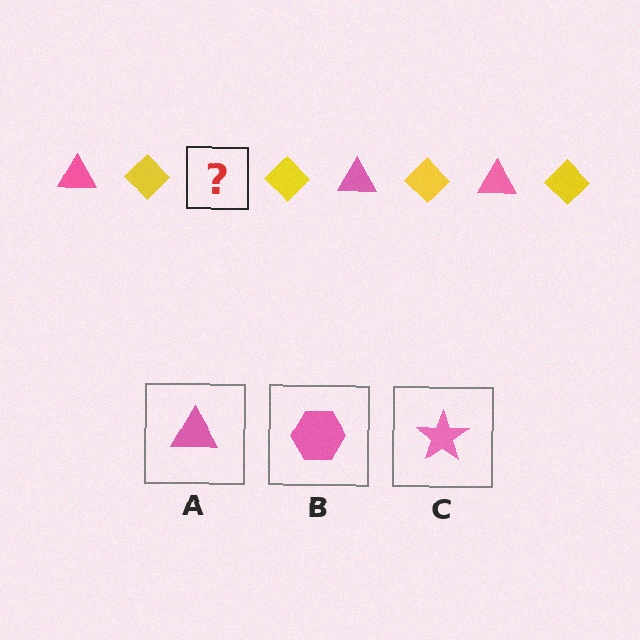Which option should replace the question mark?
Option A.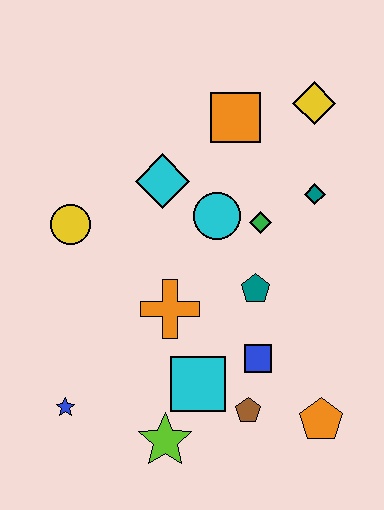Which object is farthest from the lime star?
The yellow diamond is farthest from the lime star.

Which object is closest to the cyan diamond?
The cyan circle is closest to the cyan diamond.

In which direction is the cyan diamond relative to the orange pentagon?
The cyan diamond is above the orange pentagon.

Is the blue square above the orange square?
No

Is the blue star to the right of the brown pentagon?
No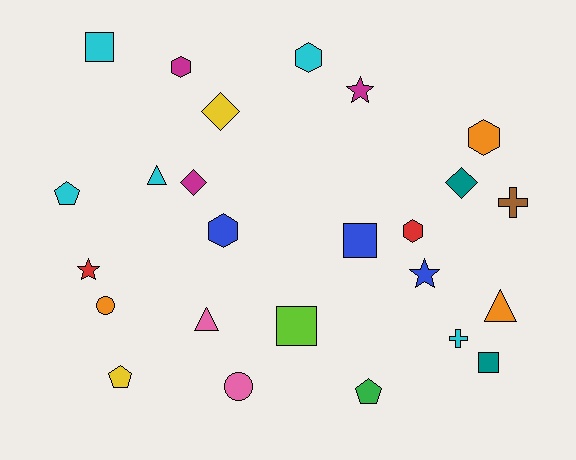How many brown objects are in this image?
There is 1 brown object.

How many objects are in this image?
There are 25 objects.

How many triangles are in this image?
There are 3 triangles.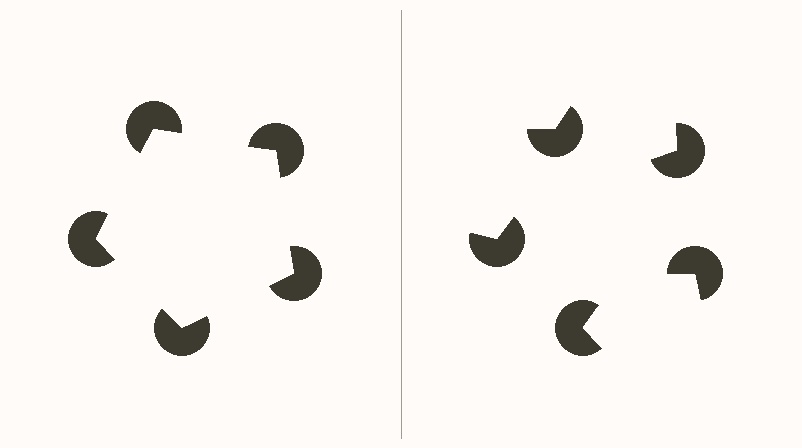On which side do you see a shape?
An illusory pentagon appears on the left side. On the right side the wedge cuts are rotated, so no coherent shape forms.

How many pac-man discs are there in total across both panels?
10 — 5 on each side.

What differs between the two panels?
The pac-man discs are positioned identically on both sides; only the wedge orientations differ. On the left they align to a pentagon; on the right they are misaligned.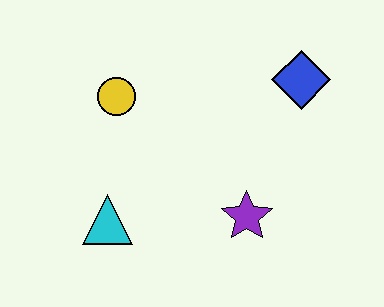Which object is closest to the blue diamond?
The purple star is closest to the blue diamond.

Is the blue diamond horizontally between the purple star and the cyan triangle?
No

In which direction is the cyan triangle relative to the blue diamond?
The cyan triangle is to the left of the blue diamond.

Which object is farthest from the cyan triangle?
The blue diamond is farthest from the cyan triangle.